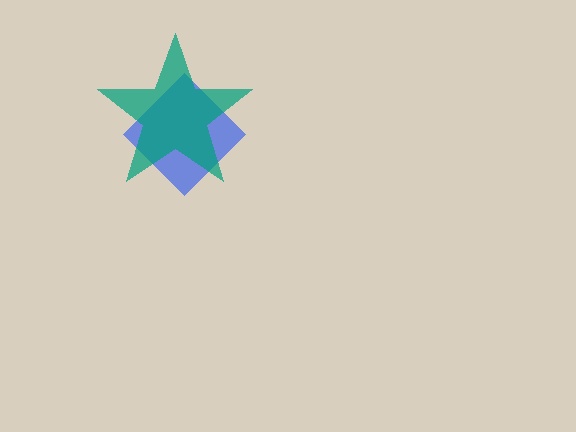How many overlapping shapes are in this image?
There are 2 overlapping shapes in the image.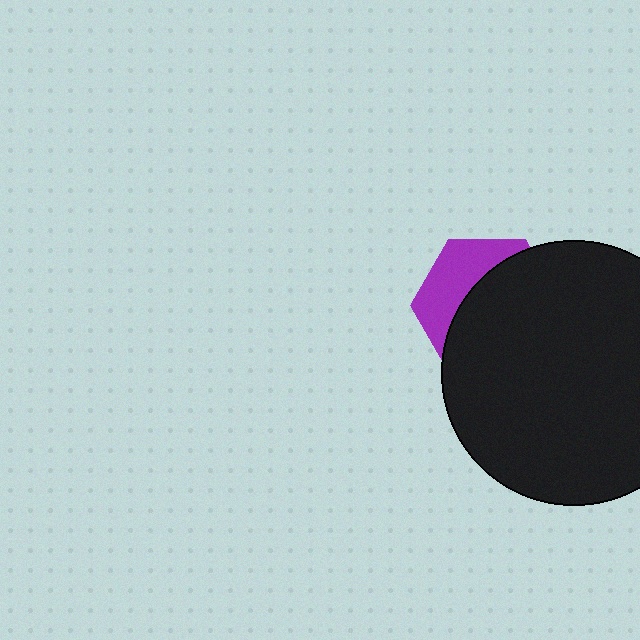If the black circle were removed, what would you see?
You would see the complete purple hexagon.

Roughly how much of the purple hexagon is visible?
A small part of it is visible (roughly 35%).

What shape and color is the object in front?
The object in front is a black circle.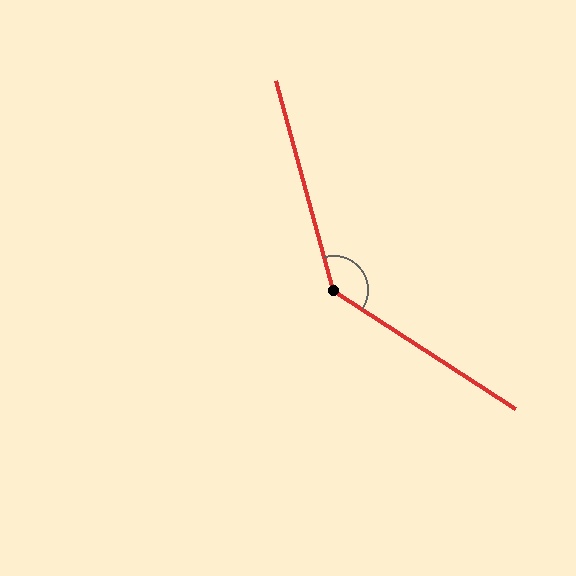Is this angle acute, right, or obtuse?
It is obtuse.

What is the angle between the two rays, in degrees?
Approximately 139 degrees.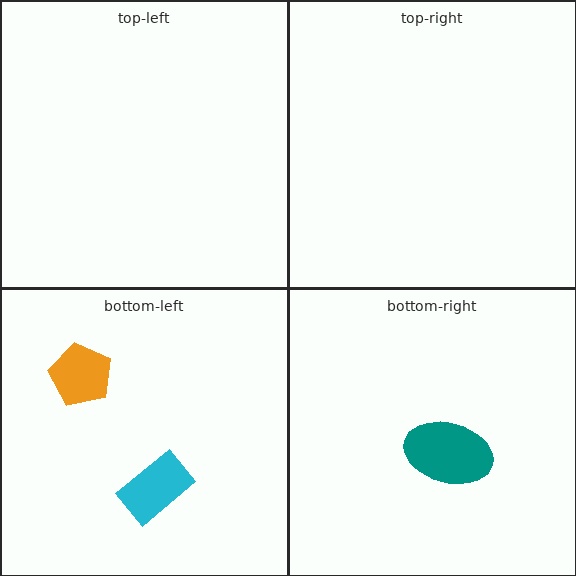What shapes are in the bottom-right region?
The teal ellipse.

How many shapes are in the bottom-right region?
1.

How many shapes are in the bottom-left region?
2.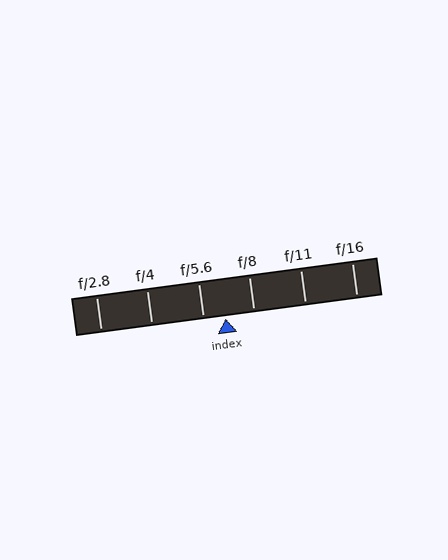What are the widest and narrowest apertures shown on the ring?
The widest aperture shown is f/2.8 and the narrowest is f/16.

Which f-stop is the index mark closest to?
The index mark is closest to f/5.6.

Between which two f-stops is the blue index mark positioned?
The index mark is between f/5.6 and f/8.